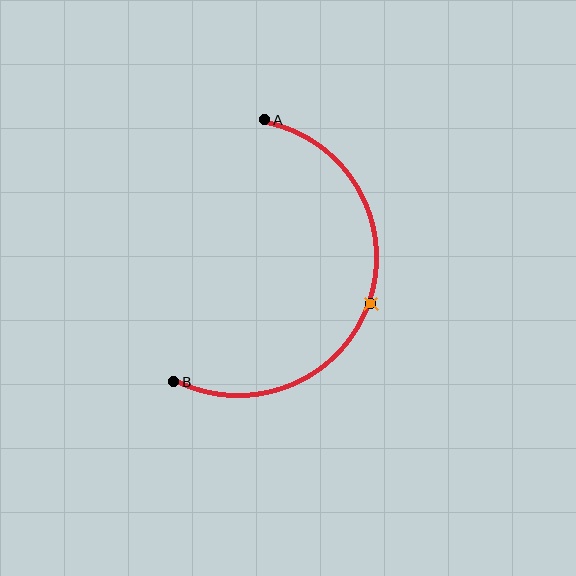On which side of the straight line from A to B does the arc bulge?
The arc bulges to the right of the straight line connecting A and B.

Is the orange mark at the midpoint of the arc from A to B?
Yes. The orange mark lies on the arc at equal arc-length from both A and B — it is the arc midpoint.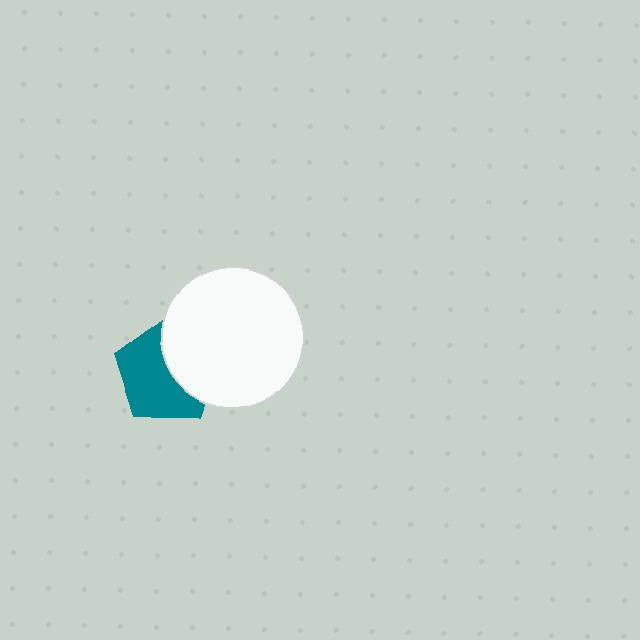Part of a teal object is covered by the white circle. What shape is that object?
It is a pentagon.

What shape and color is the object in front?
The object in front is a white circle.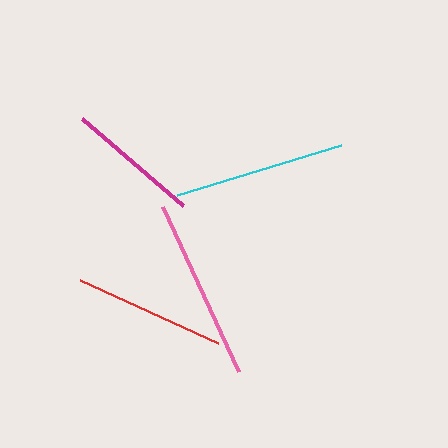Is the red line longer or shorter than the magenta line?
The red line is longer than the magenta line.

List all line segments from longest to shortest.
From longest to shortest: pink, cyan, red, magenta.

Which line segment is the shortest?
The magenta line is the shortest at approximately 133 pixels.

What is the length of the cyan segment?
The cyan segment is approximately 171 pixels long.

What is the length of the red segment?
The red segment is approximately 153 pixels long.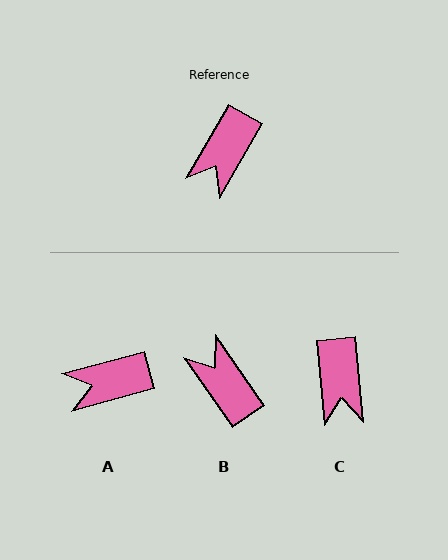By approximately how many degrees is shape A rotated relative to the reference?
Approximately 45 degrees clockwise.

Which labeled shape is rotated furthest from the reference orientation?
B, about 115 degrees away.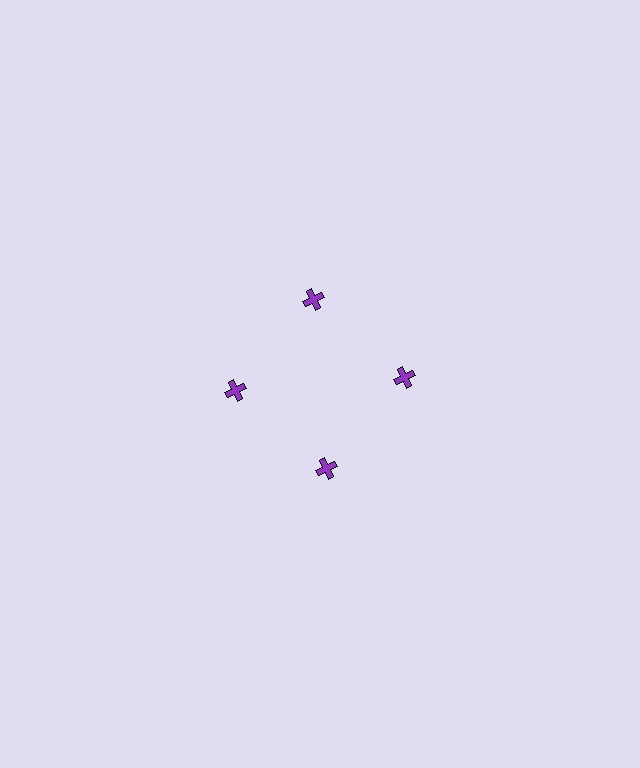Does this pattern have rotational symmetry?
Yes, this pattern has 4-fold rotational symmetry. It looks the same after rotating 90 degrees around the center.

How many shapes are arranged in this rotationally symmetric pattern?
There are 4 shapes, arranged in 4 groups of 1.